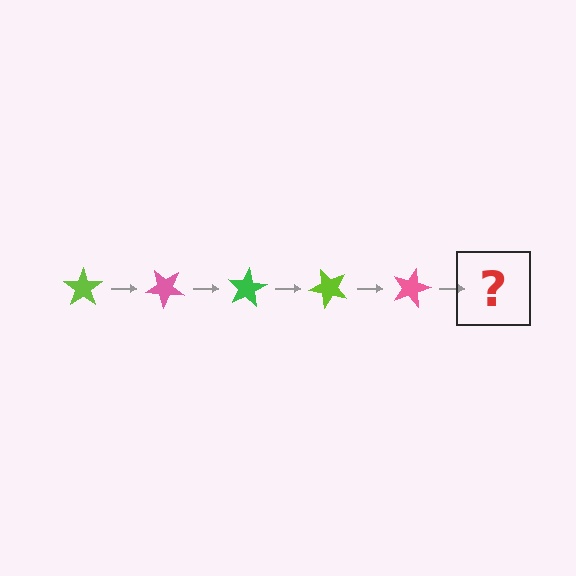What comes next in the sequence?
The next element should be a green star, rotated 200 degrees from the start.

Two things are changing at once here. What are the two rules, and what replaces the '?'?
The two rules are that it rotates 40 degrees each step and the color cycles through lime, pink, and green. The '?' should be a green star, rotated 200 degrees from the start.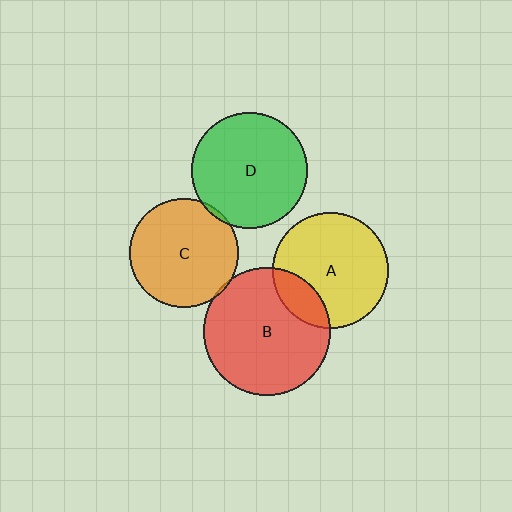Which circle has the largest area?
Circle B (red).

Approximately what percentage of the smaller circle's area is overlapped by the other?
Approximately 20%.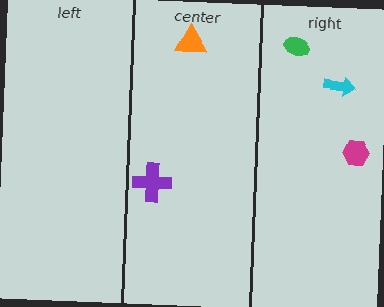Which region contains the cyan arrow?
The right region.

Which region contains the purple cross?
The center region.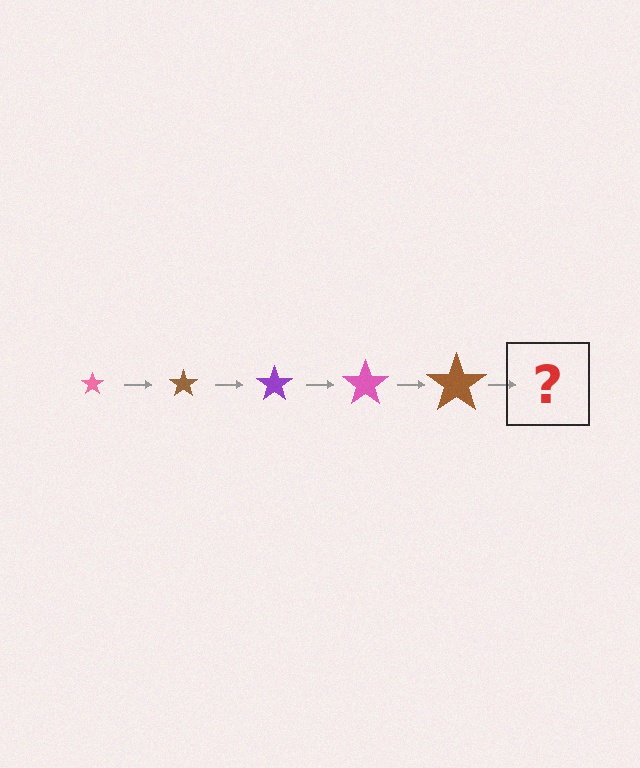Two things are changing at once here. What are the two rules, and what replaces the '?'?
The two rules are that the star grows larger each step and the color cycles through pink, brown, and purple. The '?' should be a purple star, larger than the previous one.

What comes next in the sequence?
The next element should be a purple star, larger than the previous one.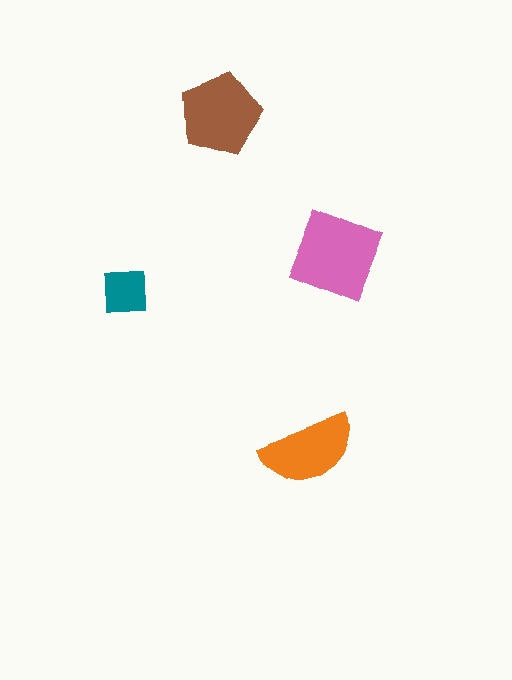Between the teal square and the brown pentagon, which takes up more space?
The brown pentagon.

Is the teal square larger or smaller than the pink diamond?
Smaller.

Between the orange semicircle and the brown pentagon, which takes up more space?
The brown pentagon.